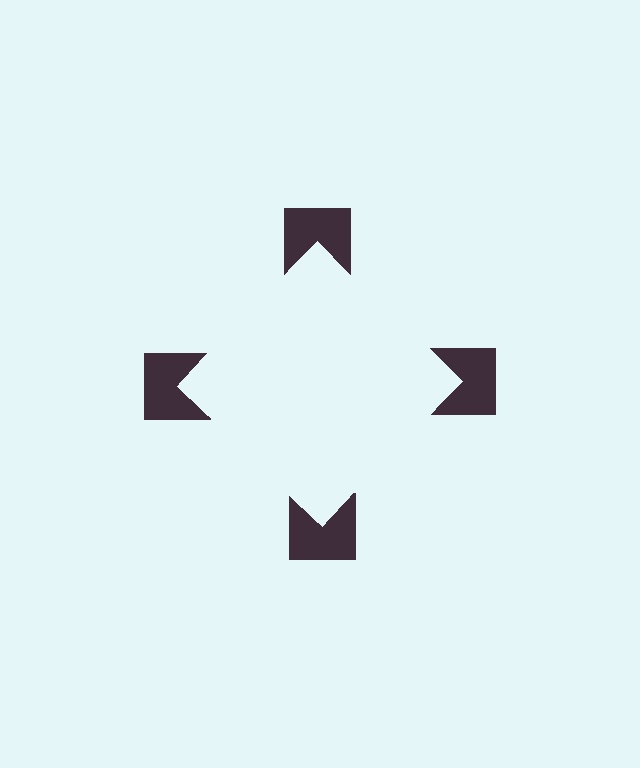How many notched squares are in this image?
There are 4 — one at each vertex of the illusory square.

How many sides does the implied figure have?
4 sides.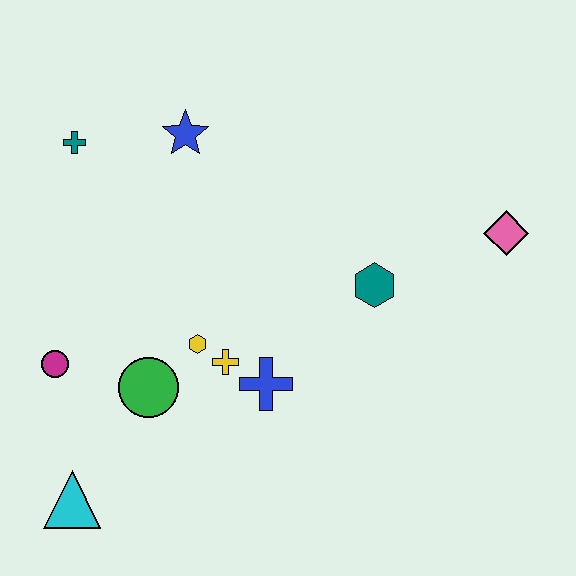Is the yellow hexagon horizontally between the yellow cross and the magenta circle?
Yes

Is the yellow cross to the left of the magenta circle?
No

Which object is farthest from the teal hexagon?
The cyan triangle is farthest from the teal hexagon.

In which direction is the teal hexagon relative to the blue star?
The teal hexagon is to the right of the blue star.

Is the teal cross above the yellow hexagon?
Yes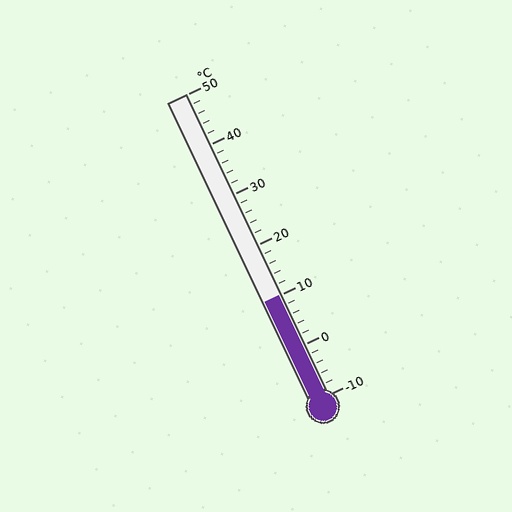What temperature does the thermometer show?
The thermometer shows approximately 10°C.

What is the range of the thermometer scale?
The thermometer scale ranges from -10°C to 50°C.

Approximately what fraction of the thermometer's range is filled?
The thermometer is filled to approximately 35% of its range.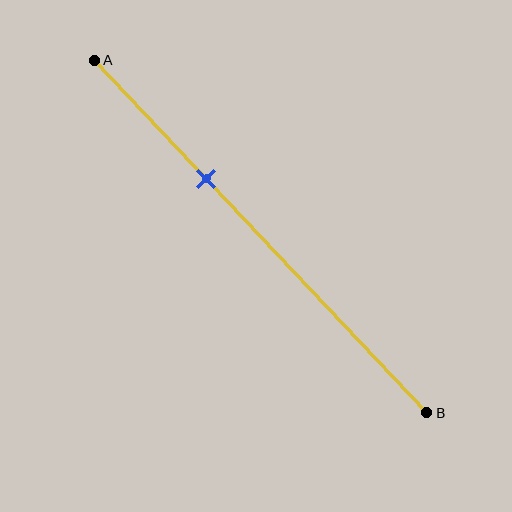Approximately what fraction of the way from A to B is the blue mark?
The blue mark is approximately 35% of the way from A to B.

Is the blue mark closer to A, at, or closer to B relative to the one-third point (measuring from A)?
The blue mark is approximately at the one-third point of segment AB.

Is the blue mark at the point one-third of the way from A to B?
Yes, the mark is approximately at the one-third point.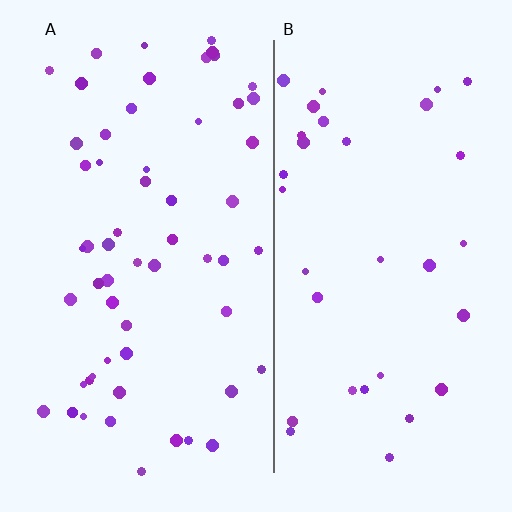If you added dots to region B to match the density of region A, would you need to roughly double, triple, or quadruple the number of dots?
Approximately double.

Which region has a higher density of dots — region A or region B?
A (the left).